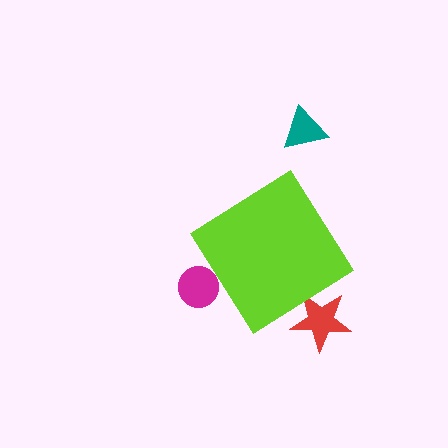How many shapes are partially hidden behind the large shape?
2 shapes are partially hidden.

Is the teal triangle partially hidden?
No, the teal triangle is fully visible.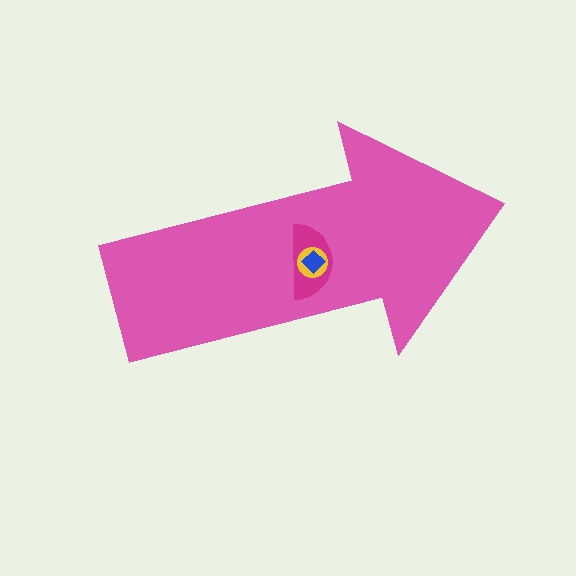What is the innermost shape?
The blue diamond.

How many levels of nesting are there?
4.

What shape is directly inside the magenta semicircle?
The yellow circle.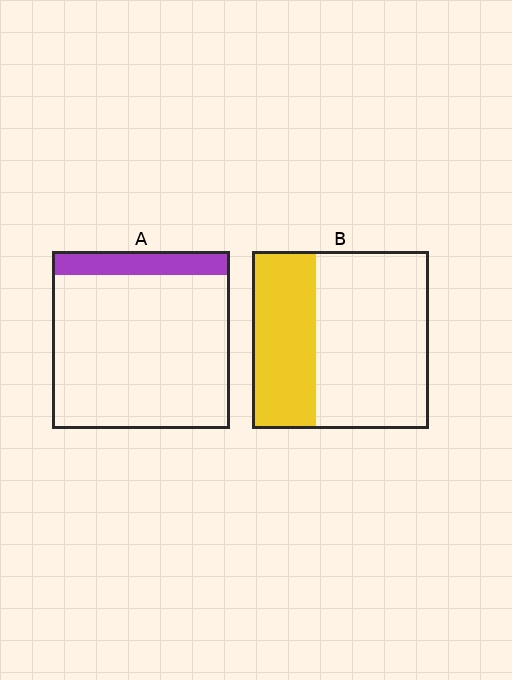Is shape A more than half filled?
No.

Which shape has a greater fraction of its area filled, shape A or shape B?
Shape B.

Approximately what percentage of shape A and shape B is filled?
A is approximately 15% and B is approximately 35%.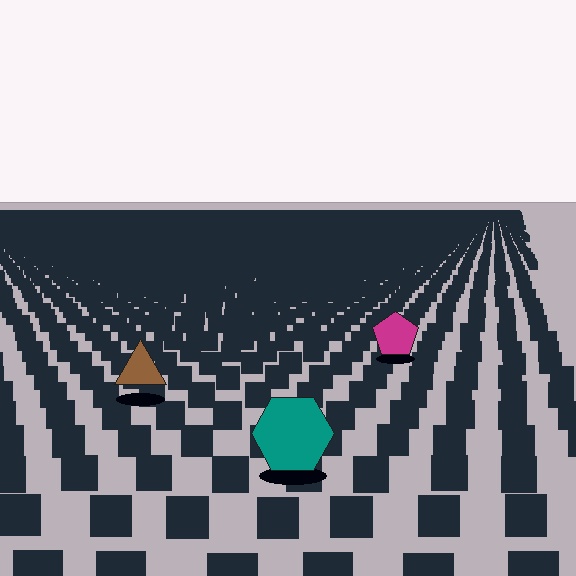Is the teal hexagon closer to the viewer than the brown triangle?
Yes. The teal hexagon is closer — you can tell from the texture gradient: the ground texture is coarser near it.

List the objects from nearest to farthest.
From nearest to farthest: the teal hexagon, the brown triangle, the magenta pentagon.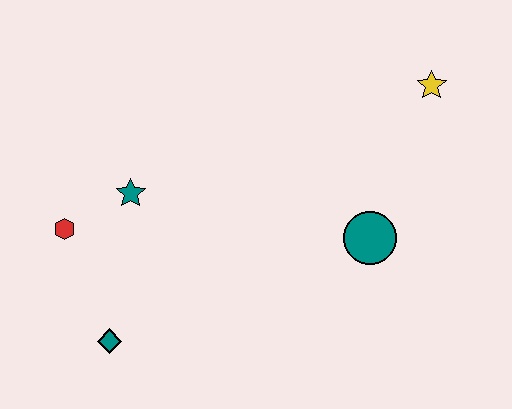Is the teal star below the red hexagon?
No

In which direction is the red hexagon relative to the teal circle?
The red hexagon is to the left of the teal circle.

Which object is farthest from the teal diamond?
The yellow star is farthest from the teal diamond.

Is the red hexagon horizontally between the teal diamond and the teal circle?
No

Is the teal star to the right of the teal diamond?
Yes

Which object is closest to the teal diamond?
The red hexagon is closest to the teal diamond.